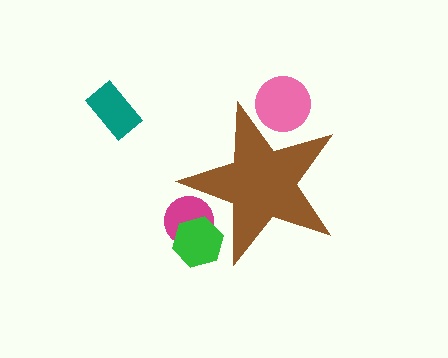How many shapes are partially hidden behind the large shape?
3 shapes are partially hidden.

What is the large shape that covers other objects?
A brown star.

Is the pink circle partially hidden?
Yes, the pink circle is partially hidden behind the brown star.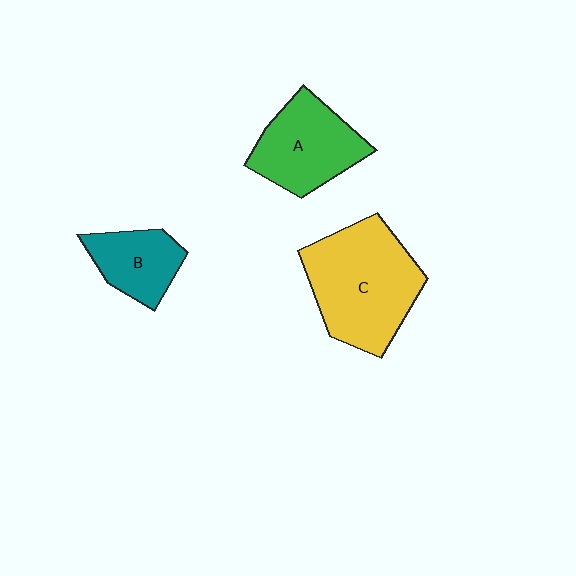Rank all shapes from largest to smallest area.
From largest to smallest: C (yellow), A (green), B (teal).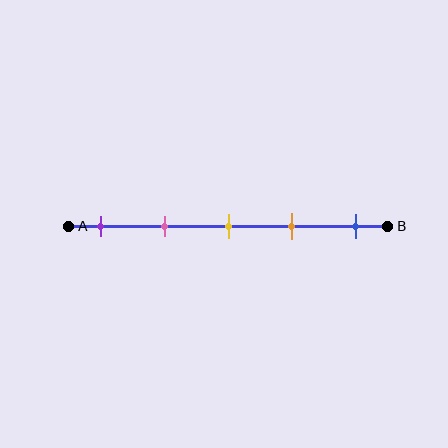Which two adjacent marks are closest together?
The yellow and orange marks are the closest adjacent pair.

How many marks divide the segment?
There are 5 marks dividing the segment.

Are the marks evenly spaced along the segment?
Yes, the marks are approximately evenly spaced.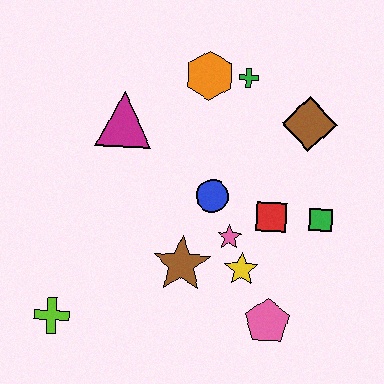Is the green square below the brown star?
No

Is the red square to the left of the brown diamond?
Yes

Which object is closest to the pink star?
The yellow star is closest to the pink star.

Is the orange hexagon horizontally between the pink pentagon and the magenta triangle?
Yes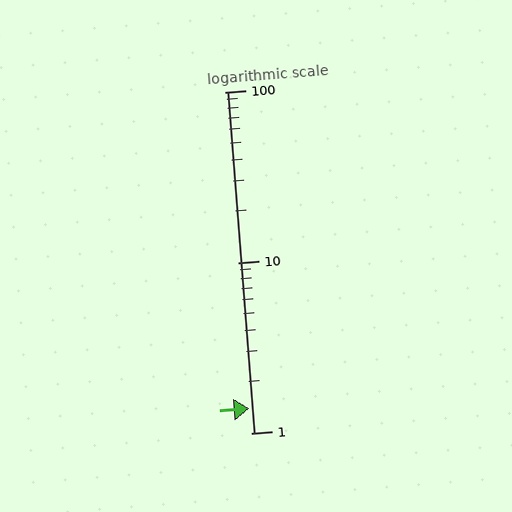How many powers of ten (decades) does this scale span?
The scale spans 2 decades, from 1 to 100.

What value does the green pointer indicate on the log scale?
The pointer indicates approximately 1.4.